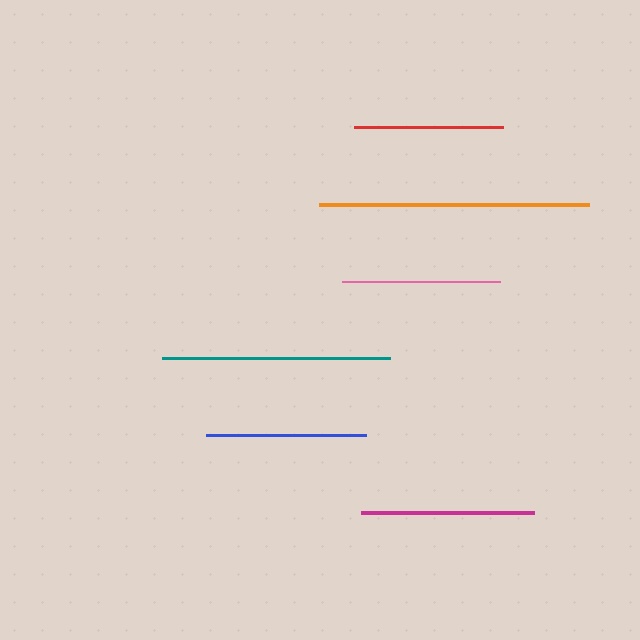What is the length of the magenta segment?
The magenta segment is approximately 173 pixels long.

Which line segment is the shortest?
The red line is the shortest at approximately 150 pixels.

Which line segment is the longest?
The orange line is the longest at approximately 270 pixels.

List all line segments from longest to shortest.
From longest to shortest: orange, teal, magenta, blue, pink, red.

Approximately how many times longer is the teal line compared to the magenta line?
The teal line is approximately 1.3 times the length of the magenta line.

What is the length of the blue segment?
The blue segment is approximately 160 pixels long.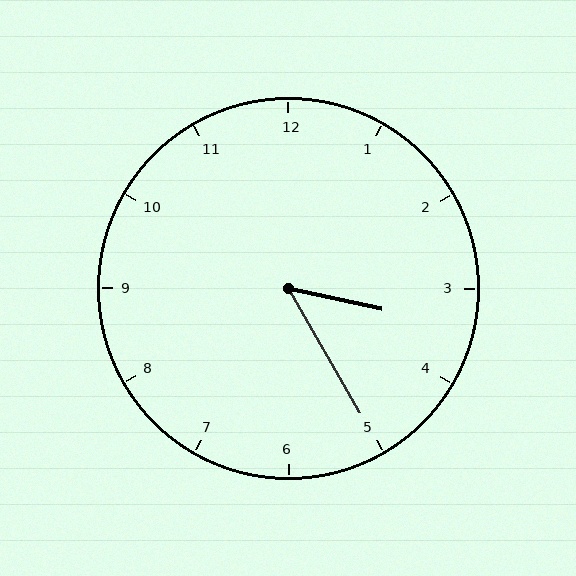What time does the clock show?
3:25.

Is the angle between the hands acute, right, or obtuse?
It is acute.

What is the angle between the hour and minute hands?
Approximately 48 degrees.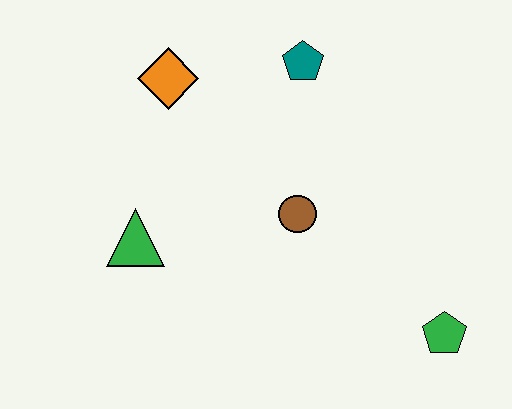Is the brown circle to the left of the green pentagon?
Yes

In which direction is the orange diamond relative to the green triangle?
The orange diamond is above the green triangle.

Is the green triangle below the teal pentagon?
Yes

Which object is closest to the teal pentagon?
The orange diamond is closest to the teal pentagon.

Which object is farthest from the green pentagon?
The orange diamond is farthest from the green pentagon.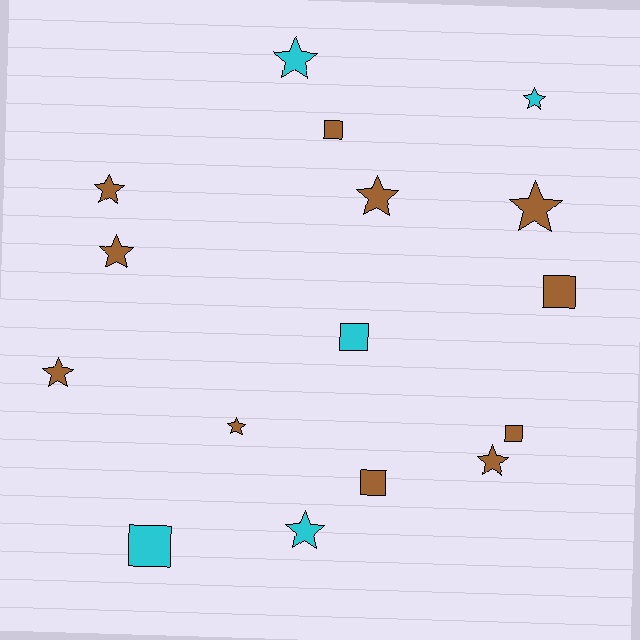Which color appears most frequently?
Brown, with 11 objects.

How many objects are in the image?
There are 16 objects.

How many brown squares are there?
There are 4 brown squares.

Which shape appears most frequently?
Star, with 10 objects.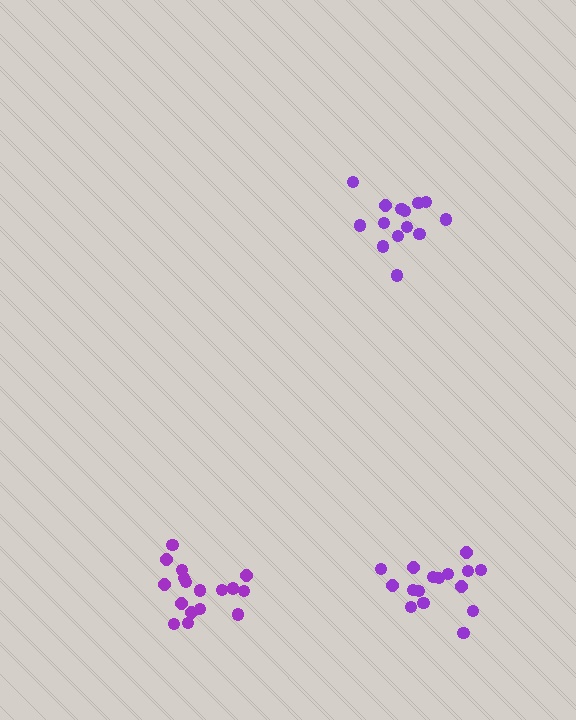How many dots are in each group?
Group 1: 17 dots, Group 2: 15 dots, Group 3: 16 dots (48 total).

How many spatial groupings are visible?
There are 3 spatial groupings.